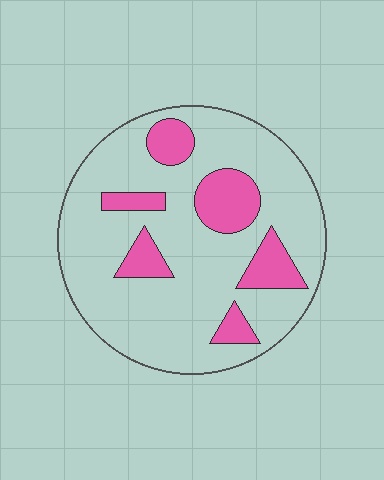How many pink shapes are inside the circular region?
6.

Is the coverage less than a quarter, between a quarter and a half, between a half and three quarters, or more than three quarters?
Less than a quarter.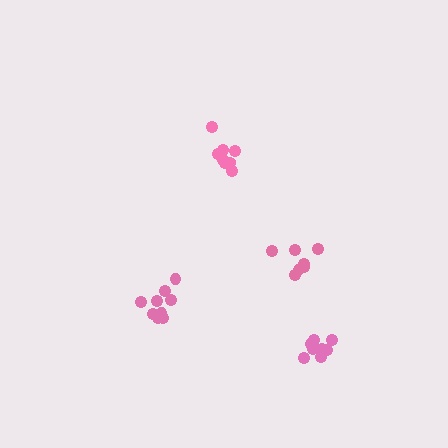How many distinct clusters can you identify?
There are 4 distinct clusters.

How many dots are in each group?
Group 1: 8 dots, Group 2: 7 dots, Group 3: 9 dots, Group 4: 8 dots (32 total).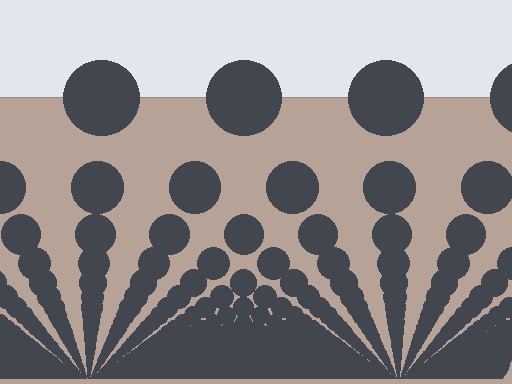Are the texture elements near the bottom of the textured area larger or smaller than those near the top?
Smaller. The gradient is inverted — elements near the bottom are smaller and denser.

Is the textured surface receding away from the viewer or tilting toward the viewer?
The surface appears to tilt toward the viewer. Texture elements get larger and sparser toward the top.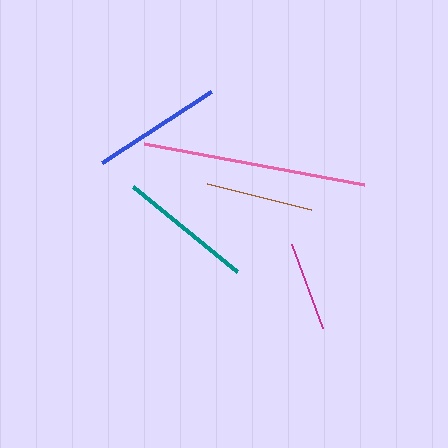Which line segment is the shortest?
The magenta line is the shortest at approximately 90 pixels.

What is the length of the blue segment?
The blue segment is approximately 129 pixels long.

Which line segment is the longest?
The pink line is the longest at approximately 225 pixels.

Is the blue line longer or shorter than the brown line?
The blue line is longer than the brown line.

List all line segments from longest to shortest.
From longest to shortest: pink, teal, blue, brown, magenta.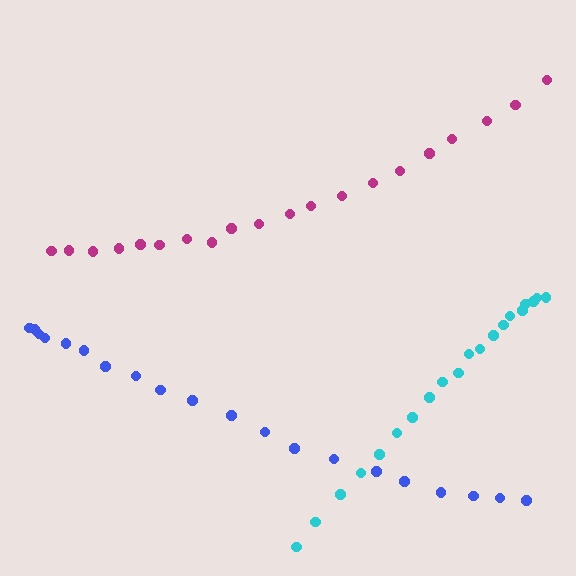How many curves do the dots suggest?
There are 3 distinct paths.